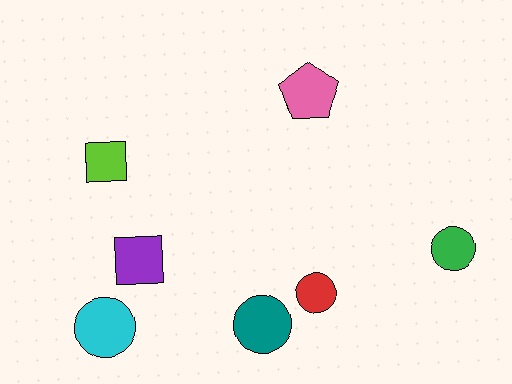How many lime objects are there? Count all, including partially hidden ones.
There is 1 lime object.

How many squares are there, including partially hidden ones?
There are 2 squares.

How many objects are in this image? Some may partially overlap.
There are 7 objects.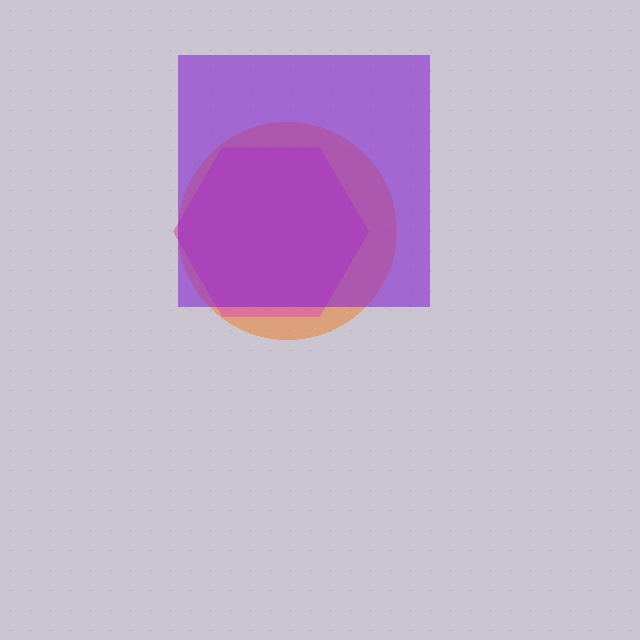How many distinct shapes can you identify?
There are 3 distinct shapes: an orange circle, a pink hexagon, a purple square.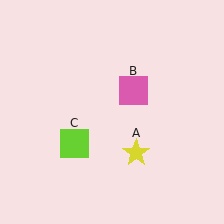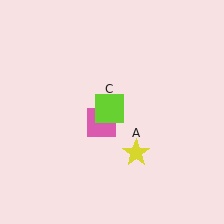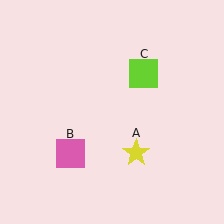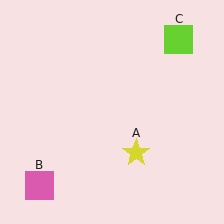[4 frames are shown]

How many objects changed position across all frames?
2 objects changed position: pink square (object B), lime square (object C).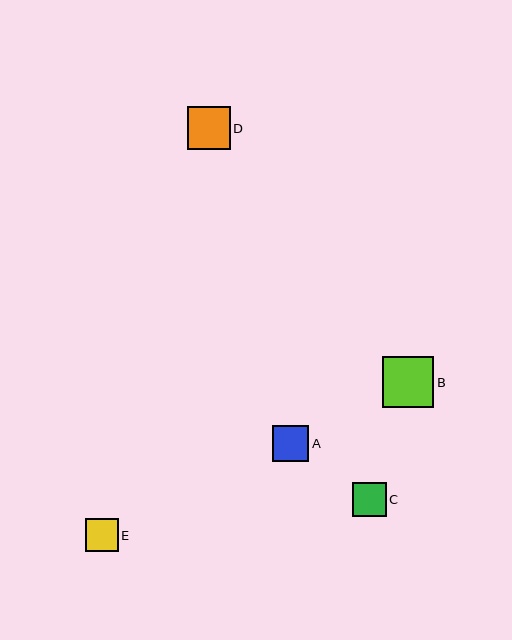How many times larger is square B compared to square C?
Square B is approximately 1.5 times the size of square C.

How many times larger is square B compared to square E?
Square B is approximately 1.6 times the size of square E.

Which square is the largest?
Square B is the largest with a size of approximately 51 pixels.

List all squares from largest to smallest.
From largest to smallest: B, D, A, C, E.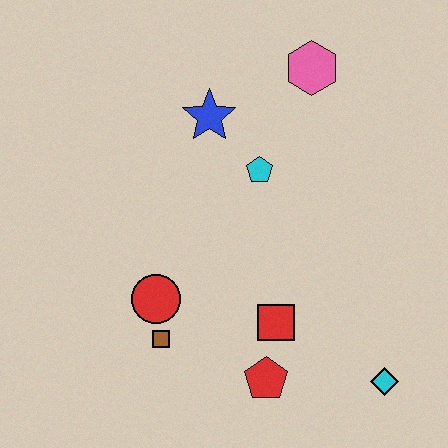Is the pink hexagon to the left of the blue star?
No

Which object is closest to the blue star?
The cyan pentagon is closest to the blue star.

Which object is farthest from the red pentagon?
The pink hexagon is farthest from the red pentagon.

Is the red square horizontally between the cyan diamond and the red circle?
Yes